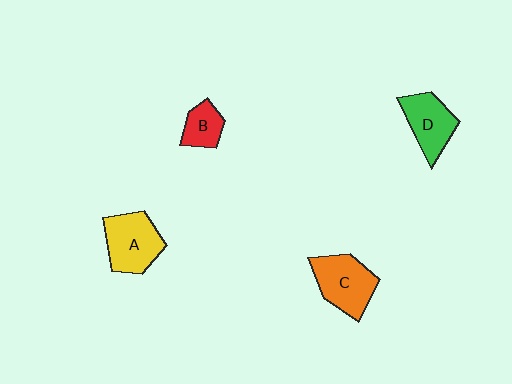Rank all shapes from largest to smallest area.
From largest to smallest: C (orange), A (yellow), D (green), B (red).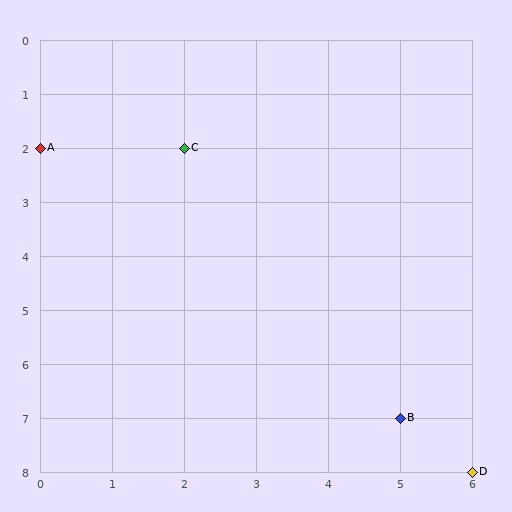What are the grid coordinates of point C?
Point C is at grid coordinates (2, 2).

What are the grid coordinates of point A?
Point A is at grid coordinates (0, 2).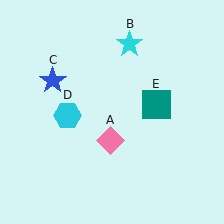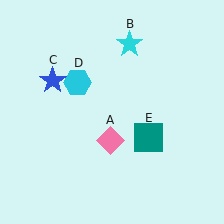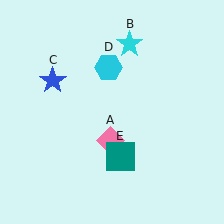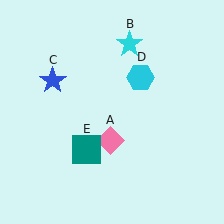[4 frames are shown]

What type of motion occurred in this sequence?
The cyan hexagon (object D), teal square (object E) rotated clockwise around the center of the scene.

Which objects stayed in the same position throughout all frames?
Pink diamond (object A) and cyan star (object B) and blue star (object C) remained stationary.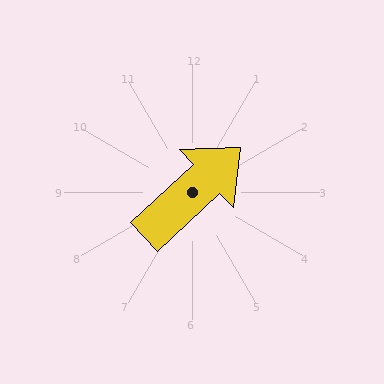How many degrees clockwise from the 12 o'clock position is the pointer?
Approximately 47 degrees.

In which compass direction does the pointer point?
Northeast.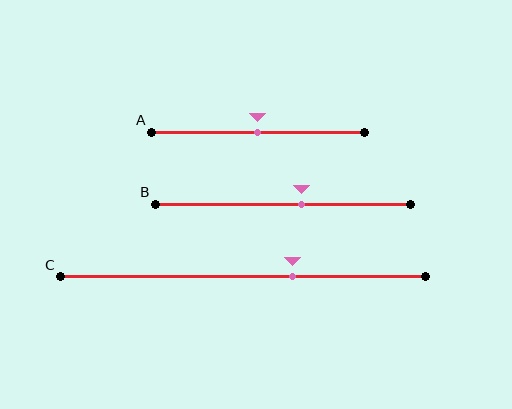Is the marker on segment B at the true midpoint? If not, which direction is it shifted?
No, the marker on segment B is shifted to the right by about 7% of the segment length.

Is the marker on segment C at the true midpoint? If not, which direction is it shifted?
No, the marker on segment C is shifted to the right by about 13% of the segment length.